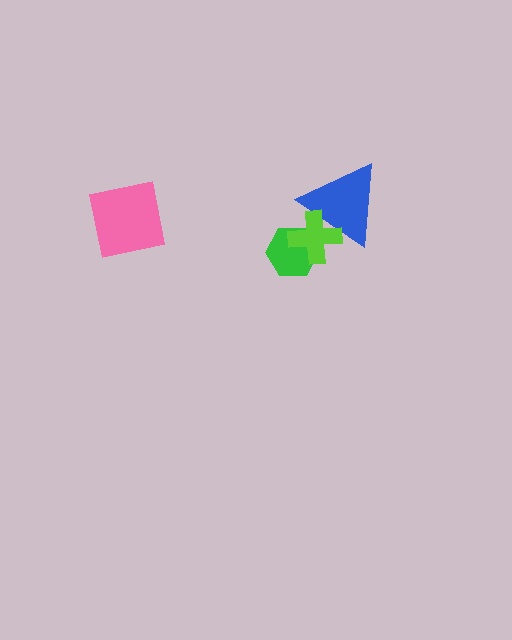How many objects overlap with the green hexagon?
1 object overlaps with the green hexagon.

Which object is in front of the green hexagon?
The lime cross is in front of the green hexagon.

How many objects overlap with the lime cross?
2 objects overlap with the lime cross.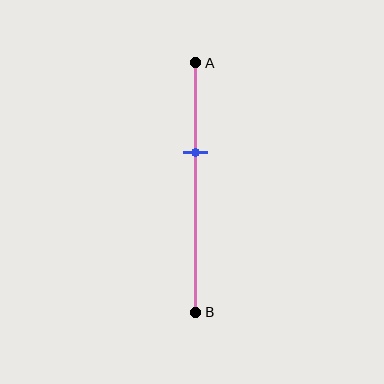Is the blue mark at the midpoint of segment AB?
No, the mark is at about 35% from A, not at the 50% midpoint.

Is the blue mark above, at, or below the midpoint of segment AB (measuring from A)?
The blue mark is above the midpoint of segment AB.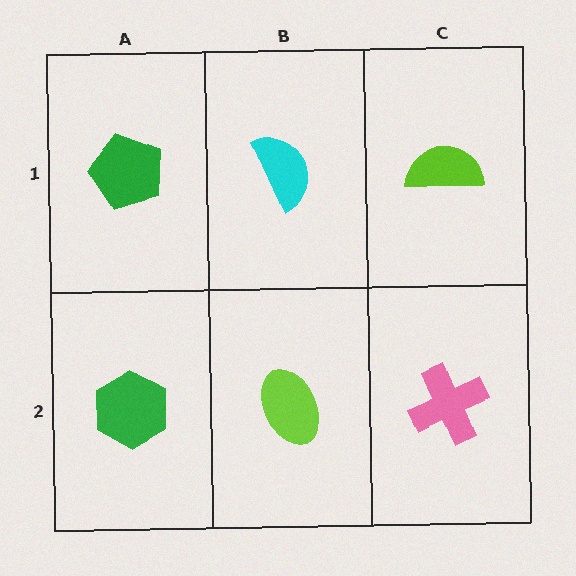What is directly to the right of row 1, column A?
A cyan semicircle.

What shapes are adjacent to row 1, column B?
A lime ellipse (row 2, column B), a green pentagon (row 1, column A), a lime semicircle (row 1, column C).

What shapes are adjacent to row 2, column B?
A cyan semicircle (row 1, column B), a green hexagon (row 2, column A), a pink cross (row 2, column C).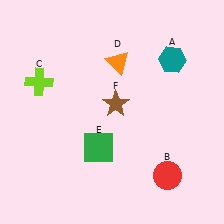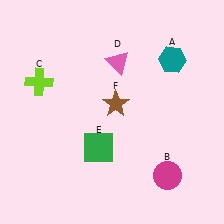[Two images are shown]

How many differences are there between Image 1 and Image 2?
There are 2 differences between the two images.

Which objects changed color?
B changed from red to magenta. D changed from orange to pink.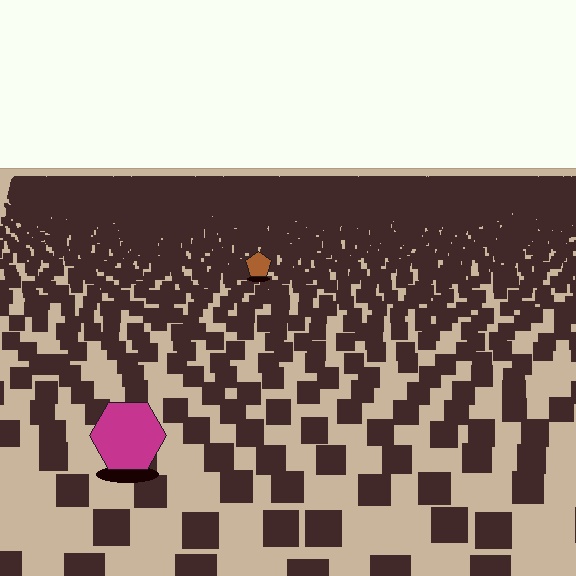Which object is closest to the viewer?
The magenta hexagon is closest. The texture marks near it are larger and more spread out.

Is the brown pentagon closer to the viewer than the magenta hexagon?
No. The magenta hexagon is closer — you can tell from the texture gradient: the ground texture is coarser near it.